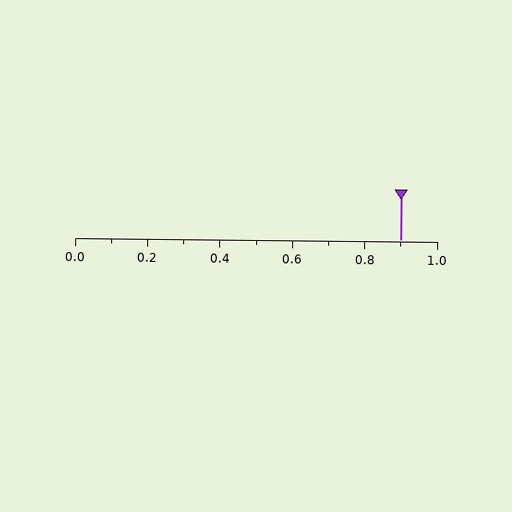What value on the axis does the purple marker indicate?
The marker indicates approximately 0.9.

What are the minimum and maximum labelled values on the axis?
The axis runs from 0.0 to 1.0.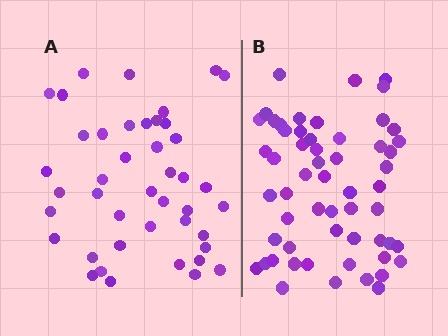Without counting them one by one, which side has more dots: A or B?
Region B (the right region) has more dots.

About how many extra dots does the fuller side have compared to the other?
Region B has approximately 15 more dots than region A.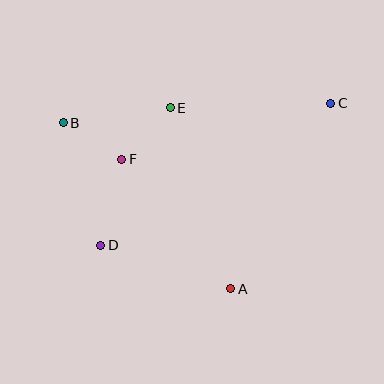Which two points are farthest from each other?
Points C and D are farthest from each other.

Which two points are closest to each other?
Points B and F are closest to each other.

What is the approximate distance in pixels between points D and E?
The distance between D and E is approximately 154 pixels.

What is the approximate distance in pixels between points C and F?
The distance between C and F is approximately 216 pixels.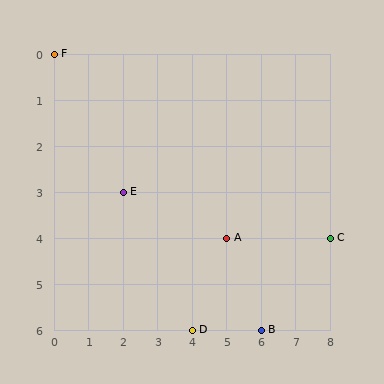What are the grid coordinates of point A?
Point A is at grid coordinates (5, 4).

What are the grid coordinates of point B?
Point B is at grid coordinates (6, 6).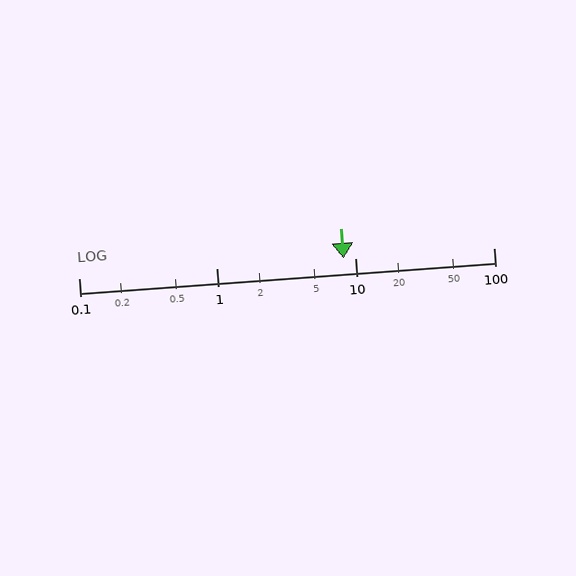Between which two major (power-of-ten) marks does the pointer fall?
The pointer is between 1 and 10.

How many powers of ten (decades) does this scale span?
The scale spans 3 decades, from 0.1 to 100.